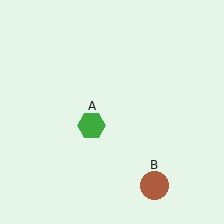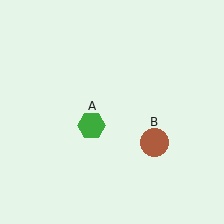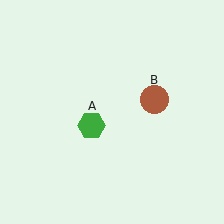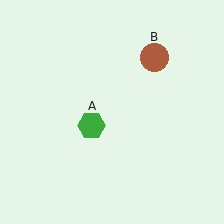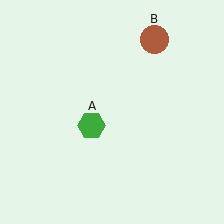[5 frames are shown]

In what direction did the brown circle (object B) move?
The brown circle (object B) moved up.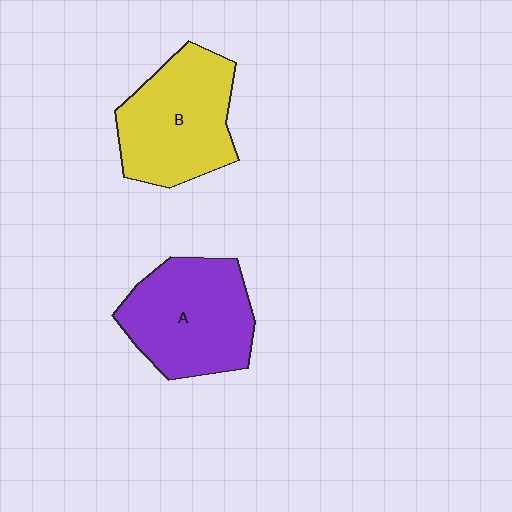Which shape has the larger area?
Shape A (purple).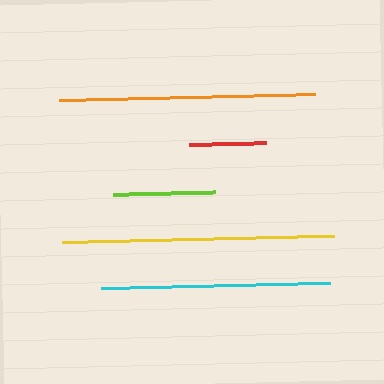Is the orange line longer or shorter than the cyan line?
The orange line is longer than the cyan line.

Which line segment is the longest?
The yellow line is the longest at approximately 272 pixels.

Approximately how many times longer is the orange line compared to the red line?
The orange line is approximately 3.3 times the length of the red line.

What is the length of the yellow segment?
The yellow segment is approximately 272 pixels long.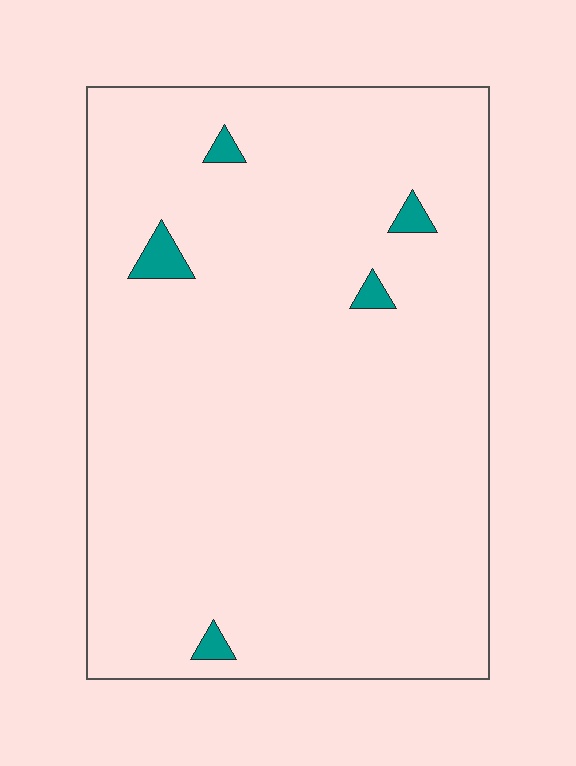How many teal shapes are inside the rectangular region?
5.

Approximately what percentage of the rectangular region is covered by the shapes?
Approximately 5%.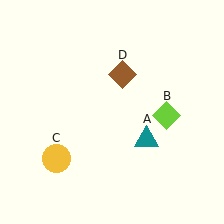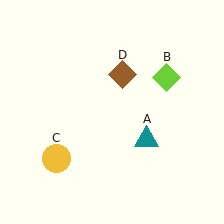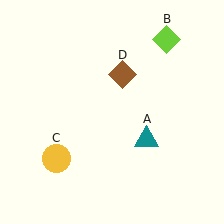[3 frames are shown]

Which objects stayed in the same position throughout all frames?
Teal triangle (object A) and yellow circle (object C) and brown diamond (object D) remained stationary.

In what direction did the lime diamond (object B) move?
The lime diamond (object B) moved up.